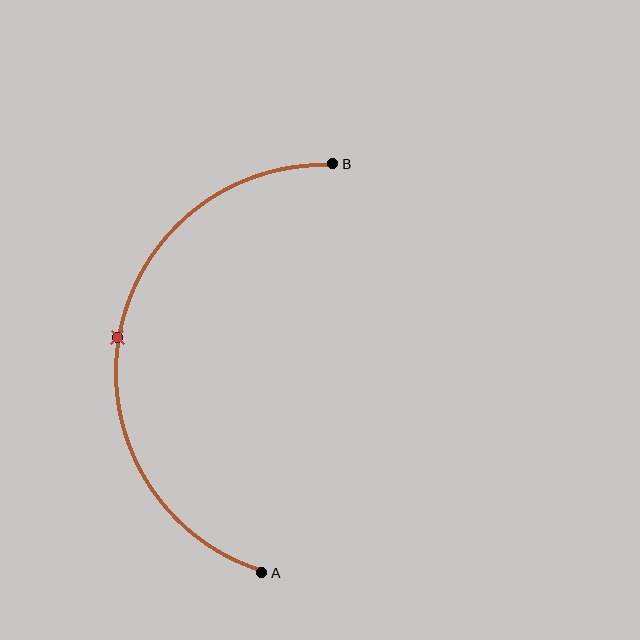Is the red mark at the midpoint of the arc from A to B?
Yes. The red mark lies on the arc at equal arc-length from both A and B — it is the arc midpoint.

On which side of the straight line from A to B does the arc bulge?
The arc bulges to the left of the straight line connecting A and B.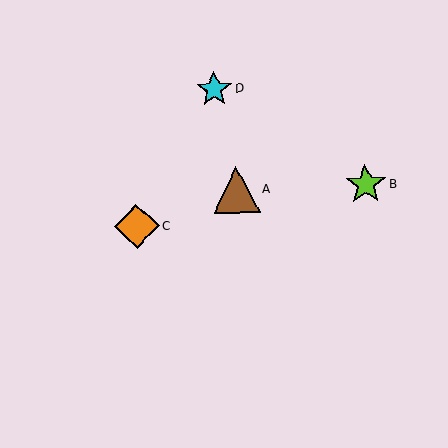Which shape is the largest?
The brown triangle (labeled A) is the largest.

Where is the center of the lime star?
The center of the lime star is at (366, 184).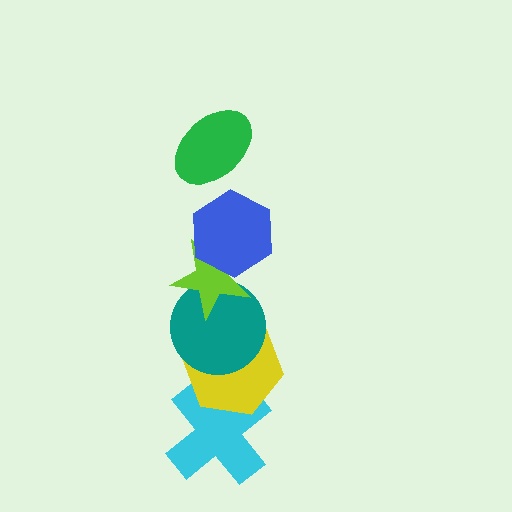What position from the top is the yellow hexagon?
The yellow hexagon is 5th from the top.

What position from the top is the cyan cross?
The cyan cross is 6th from the top.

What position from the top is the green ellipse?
The green ellipse is 1st from the top.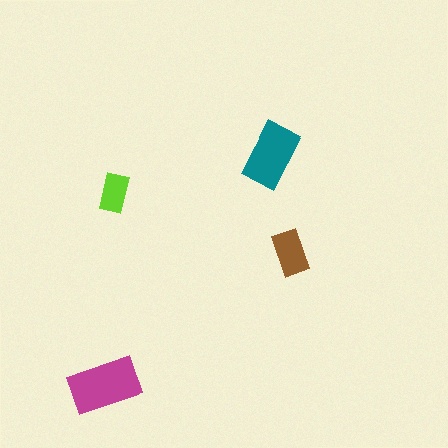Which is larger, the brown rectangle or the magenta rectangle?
The magenta one.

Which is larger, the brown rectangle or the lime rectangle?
The brown one.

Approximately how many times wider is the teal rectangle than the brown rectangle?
About 1.5 times wider.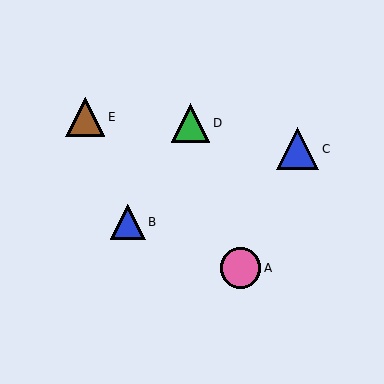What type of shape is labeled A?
Shape A is a pink circle.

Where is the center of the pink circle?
The center of the pink circle is at (241, 268).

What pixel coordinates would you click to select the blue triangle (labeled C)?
Click at (298, 149) to select the blue triangle C.